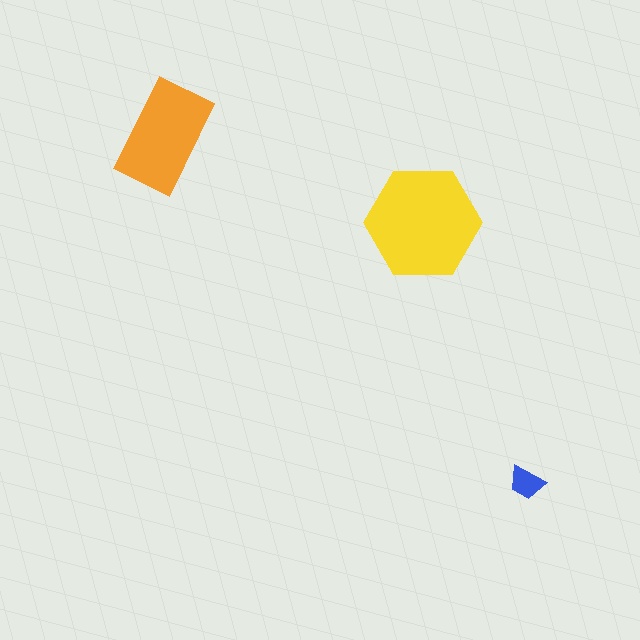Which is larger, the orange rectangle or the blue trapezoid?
The orange rectangle.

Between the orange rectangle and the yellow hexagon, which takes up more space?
The yellow hexagon.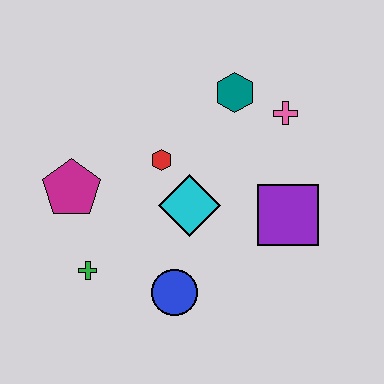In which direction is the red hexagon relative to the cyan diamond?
The red hexagon is above the cyan diamond.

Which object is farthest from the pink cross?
The green cross is farthest from the pink cross.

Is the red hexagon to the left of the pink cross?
Yes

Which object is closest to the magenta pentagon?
The green cross is closest to the magenta pentagon.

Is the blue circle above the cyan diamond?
No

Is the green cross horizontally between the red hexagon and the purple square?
No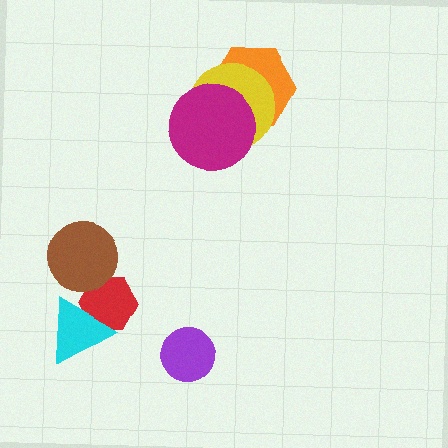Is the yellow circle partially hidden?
Yes, it is partially covered by another shape.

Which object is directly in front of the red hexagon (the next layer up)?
The brown circle is directly in front of the red hexagon.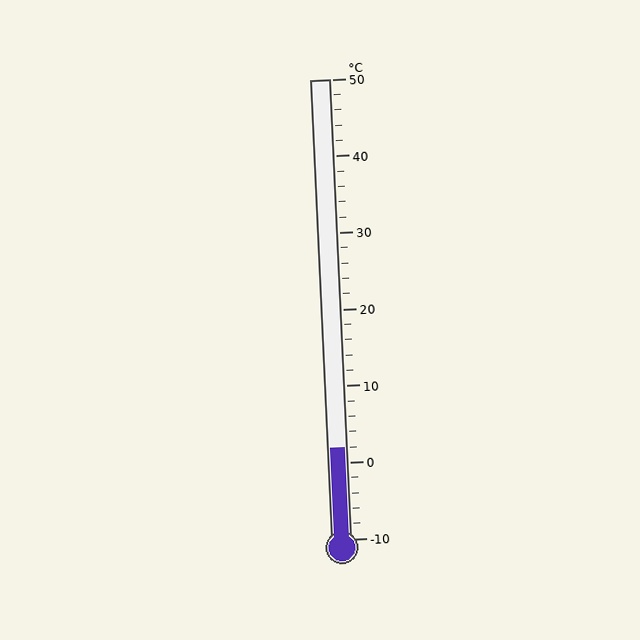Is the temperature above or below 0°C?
The temperature is above 0°C.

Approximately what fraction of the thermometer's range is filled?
The thermometer is filled to approximately 20% of its range.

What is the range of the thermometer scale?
The thermometer scale ranges from -10°C to 50°C.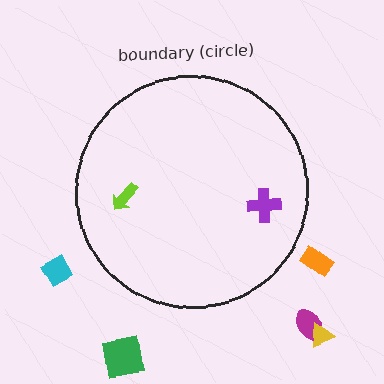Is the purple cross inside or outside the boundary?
Inside.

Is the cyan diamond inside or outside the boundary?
Outside.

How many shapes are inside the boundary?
2 inside, 5 outside.